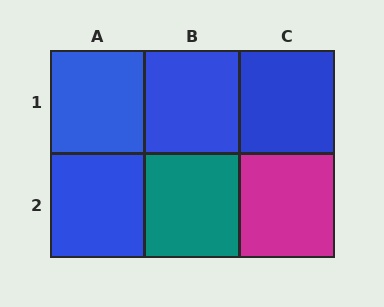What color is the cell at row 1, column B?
Blue.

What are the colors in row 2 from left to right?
Blue, teal, magenta.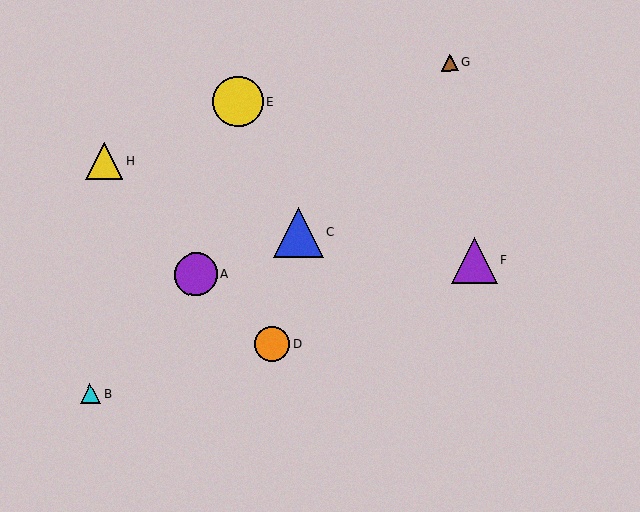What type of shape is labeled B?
Shape B is a cyan triangle.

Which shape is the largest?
The yellow circle (labeled E) is the largest.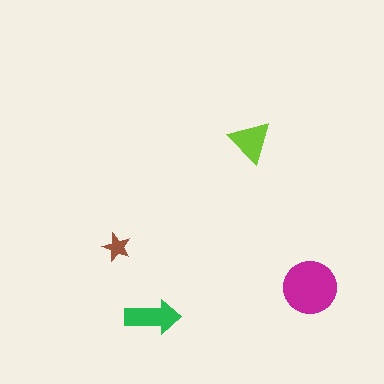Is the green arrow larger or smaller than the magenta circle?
Smaller.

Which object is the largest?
The magenta circle.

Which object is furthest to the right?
The magenta circle is rightmost.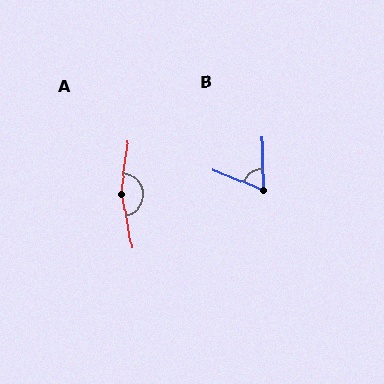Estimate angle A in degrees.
Approximately 162 degrees.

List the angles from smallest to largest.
B (67°), A (162°).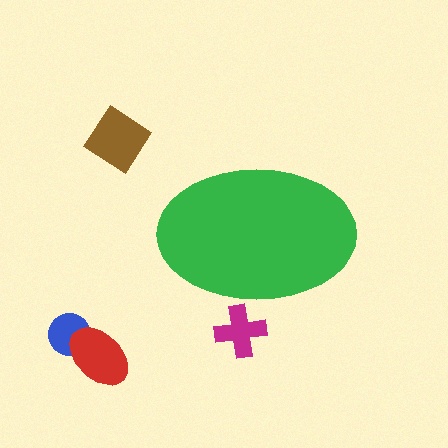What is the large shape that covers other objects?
A green ellipse.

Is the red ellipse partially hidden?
No, the red ellipse is fully visible.